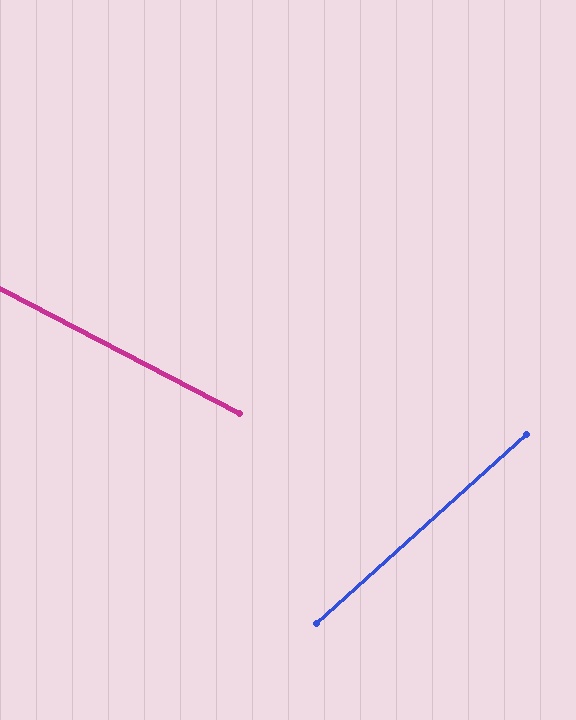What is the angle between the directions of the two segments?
Approximately 70 degrees.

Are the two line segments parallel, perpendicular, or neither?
Neither parallel nor perpendicular — they differ by about 70°.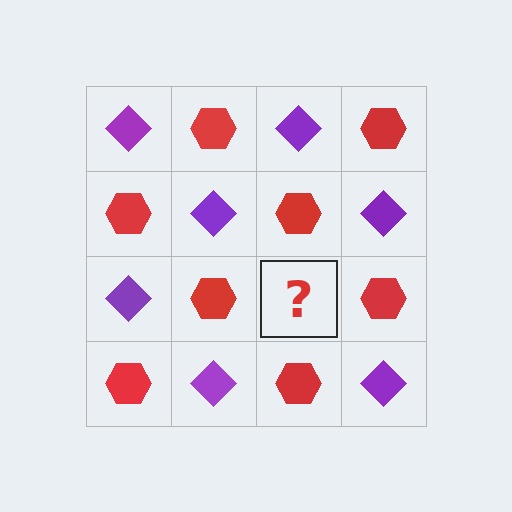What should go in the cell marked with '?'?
The missing cell should contain a purple diamond.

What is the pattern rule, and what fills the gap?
The rule is that it alternates purple diamond and red hexagon in a checkerboard pattern. The gap should be filled with a purple diamond.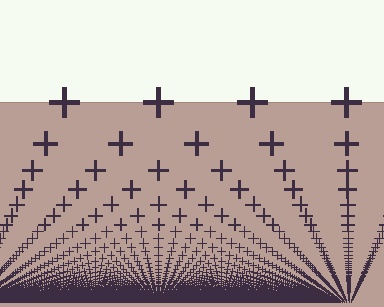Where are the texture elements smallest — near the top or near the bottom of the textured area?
Near the bottom.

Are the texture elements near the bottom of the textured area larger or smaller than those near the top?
Smaller. The gradient is inverted — elements near the bottom are smaller and denser.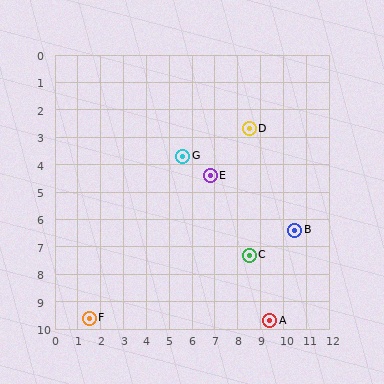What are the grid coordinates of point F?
Point F is at approximately (1.5, 9.6).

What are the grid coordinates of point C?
Point C is at approximately (8.5, 7.3).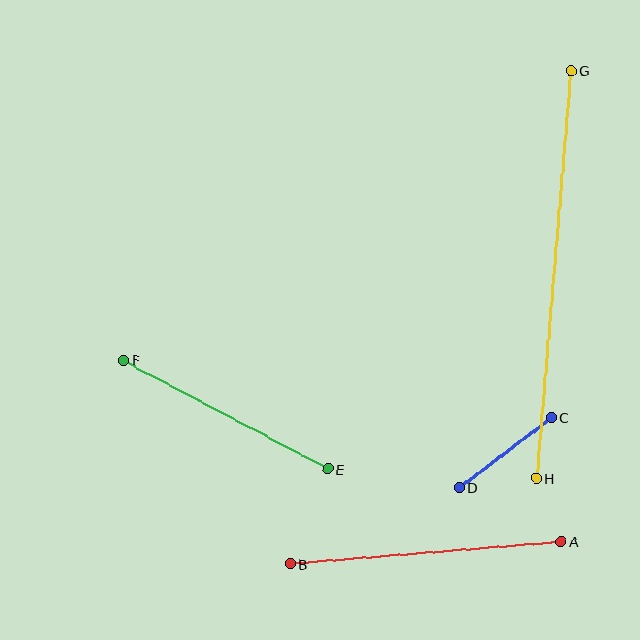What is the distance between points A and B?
The distance is approximately 273 pixels.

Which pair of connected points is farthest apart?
Points G and H are farthest apart.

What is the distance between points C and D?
The distance is approximately 116 pixels.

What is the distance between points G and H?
The distance is approximately 409 pixels.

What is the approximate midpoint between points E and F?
The midpoint is at approximately (225, 415) pixels.